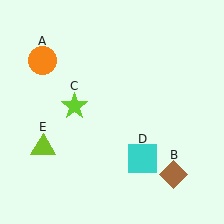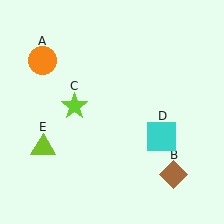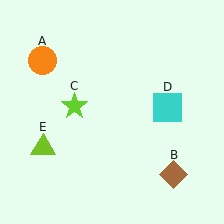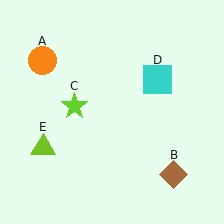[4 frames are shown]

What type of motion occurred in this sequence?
The cyan square (object D) rotated counterclockwise around the center of the scene.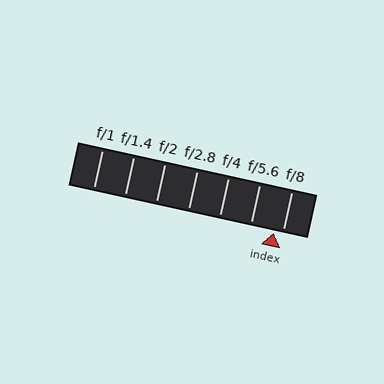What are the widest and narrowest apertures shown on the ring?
The widest aperture shown is f/1 and the narrowest is f/8.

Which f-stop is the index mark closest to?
The index mark is closest to f/8.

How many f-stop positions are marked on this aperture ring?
There are 7 f-stop positions marked.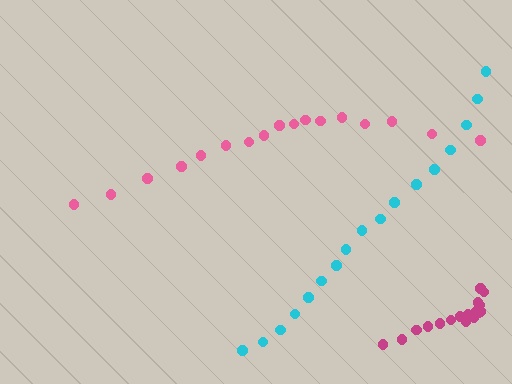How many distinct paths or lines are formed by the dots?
There are 3 distinct paths.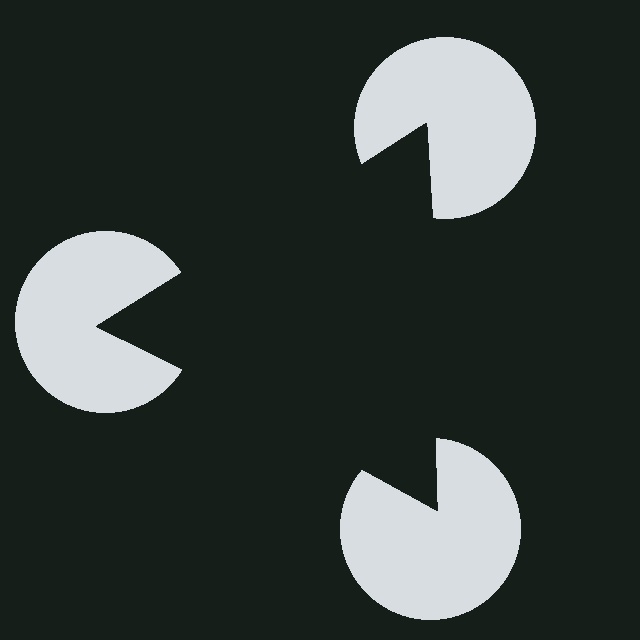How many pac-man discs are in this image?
There are 3 — one at each vertex of the illusory triangle.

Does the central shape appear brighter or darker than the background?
It typically appears slightly darker than the background, even though no actual brightness change is drawn.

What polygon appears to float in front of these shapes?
An illusory triangle — its edges are inferred from the aligned wedge cuts in the pac-man discs, not physically drawn.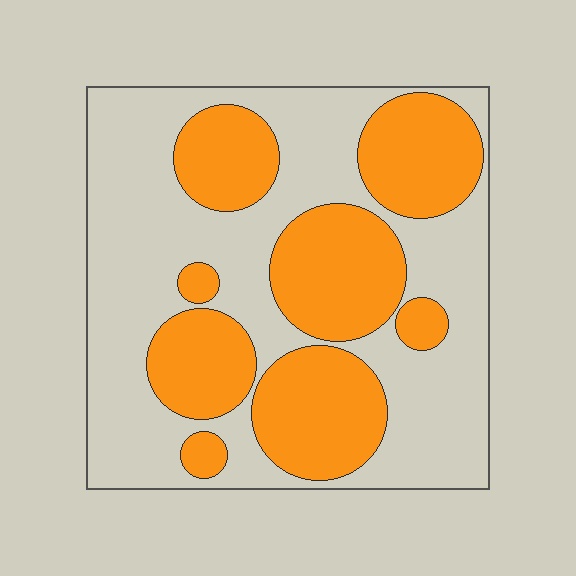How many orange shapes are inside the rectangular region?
8.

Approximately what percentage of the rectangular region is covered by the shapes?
Approximately 40%.